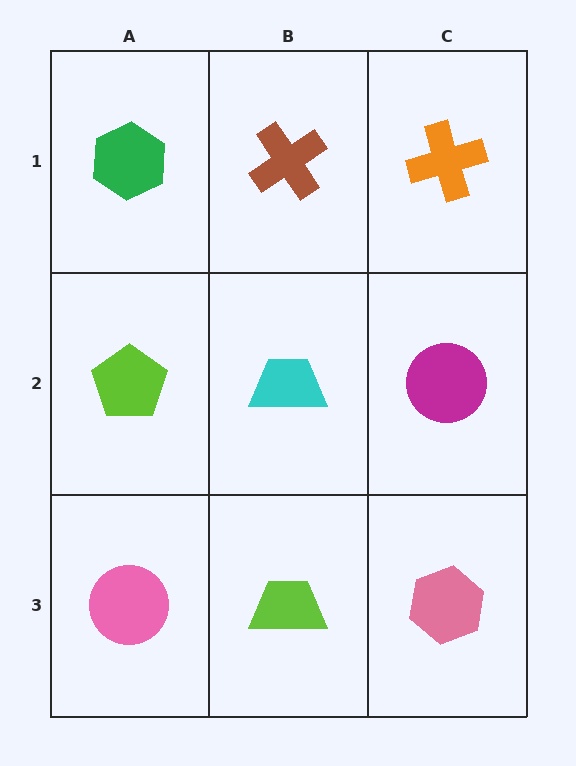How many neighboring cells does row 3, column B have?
3.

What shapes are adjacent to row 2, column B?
A brown cross (row 1, column B), a lime trapezoid (row 3, column B), a lime pentagon (row 2, column A), a magenta circle (row 2, column C).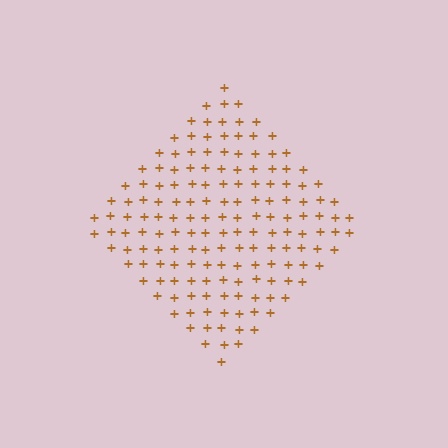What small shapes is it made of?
It is made of small plus signs.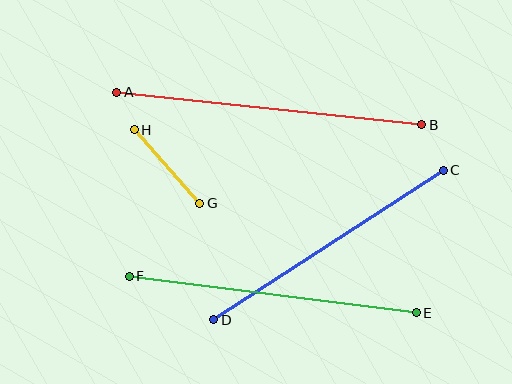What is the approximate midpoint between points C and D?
The midpoint is at approximately (328, 245) pixels.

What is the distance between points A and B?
The distance is approximately 307 pixels.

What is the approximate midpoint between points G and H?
The midpoint is at approximately (167, 167) pixels.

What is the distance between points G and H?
The distance is approximately 98 pixels.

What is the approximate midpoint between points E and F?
The midpoint is at approximately (273, 295) pixels.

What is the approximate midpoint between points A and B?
The midpoint is at approximately (269, 109) pixels.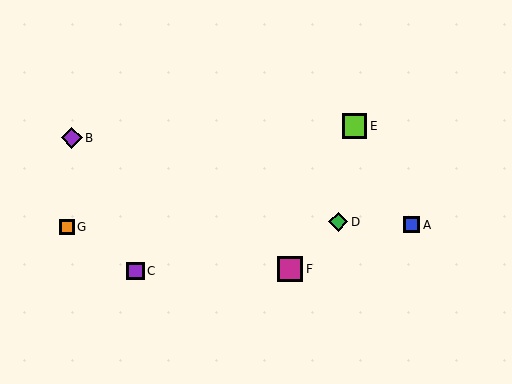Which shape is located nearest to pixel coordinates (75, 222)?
The orange square (labeled G) at (67, 227) is nearest to that location.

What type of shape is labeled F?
Shape F is a magenta square.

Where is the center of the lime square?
The center of the lime square is at (354, 126).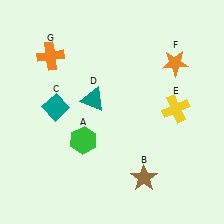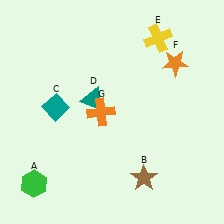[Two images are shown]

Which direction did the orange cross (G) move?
The orange cross (G) moved down.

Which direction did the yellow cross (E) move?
The yellow cross (E) moved up.